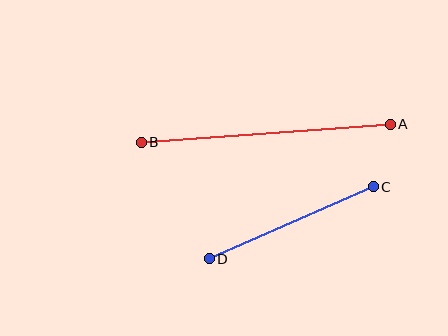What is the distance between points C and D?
The distance is approximately 179 pixels.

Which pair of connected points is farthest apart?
Points A and B are farthest apart.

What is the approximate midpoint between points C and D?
The midpoint is at approximately (291, 223) pixels.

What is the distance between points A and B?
The distance is approximately 250 pixels.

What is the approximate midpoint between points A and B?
The midpoint is at approximately (266, 133) pixels.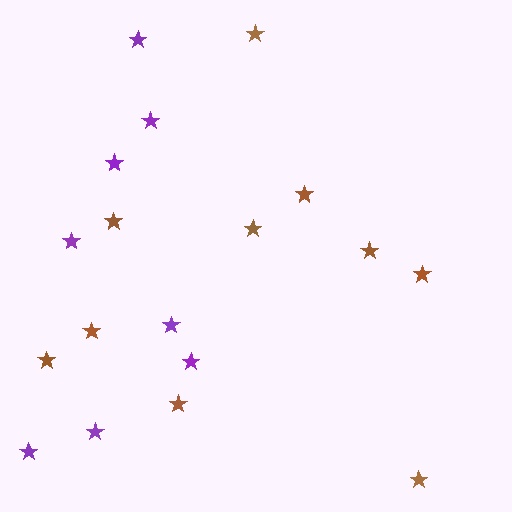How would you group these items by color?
There are 2 groups: one group of purple stars (8) and one group of brown stars (10).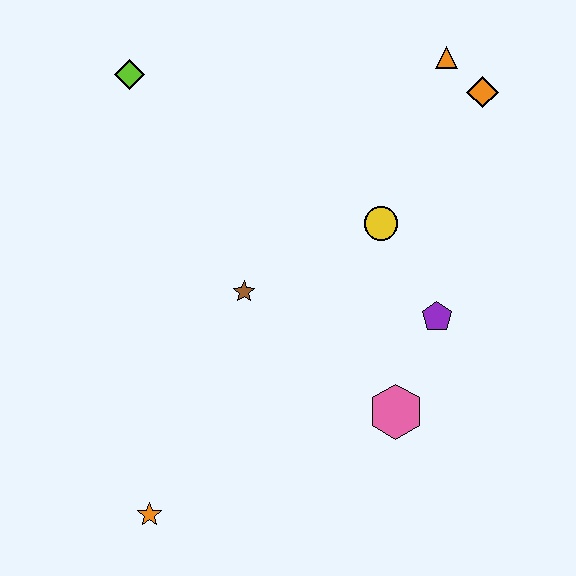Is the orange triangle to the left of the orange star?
No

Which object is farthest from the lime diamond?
The orange star is farthest from the lime diamond.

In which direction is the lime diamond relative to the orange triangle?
The lime diamond is to the left of the orange triangle.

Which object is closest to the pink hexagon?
The purple pentagon is closest to the pink hexagon.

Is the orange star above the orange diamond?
No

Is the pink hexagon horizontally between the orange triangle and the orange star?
Yes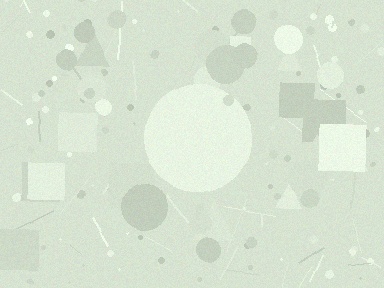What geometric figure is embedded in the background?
A circle is embedded in the background.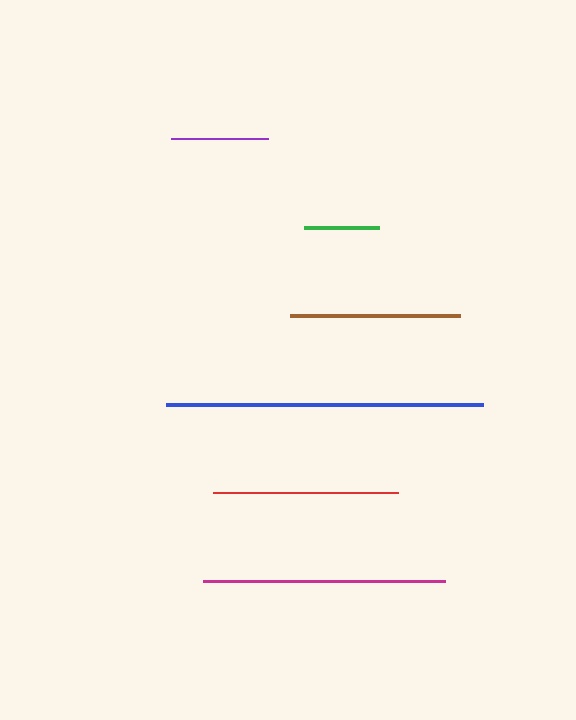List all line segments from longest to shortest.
From longest to shortest: blue, magenta, red, brown, purple, green.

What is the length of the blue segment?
The blue segment is approximately 317 pixels long.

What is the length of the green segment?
The green segment is approximately 75 pixels long.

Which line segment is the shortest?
The green line is the shortest at approximately 75 pixels.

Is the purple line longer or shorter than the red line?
The red line is longer than the purple line.